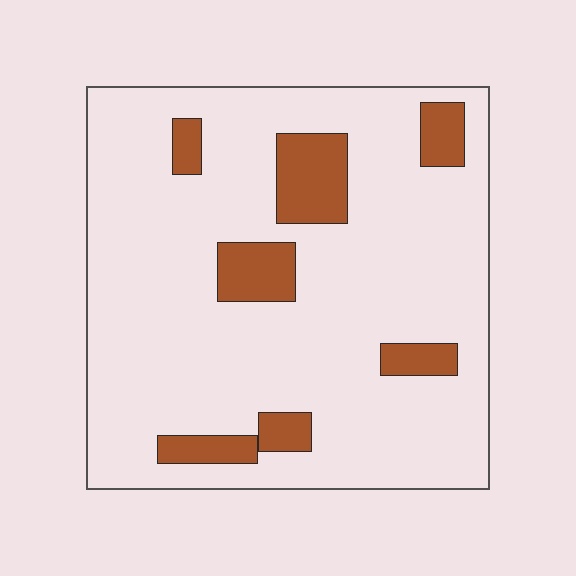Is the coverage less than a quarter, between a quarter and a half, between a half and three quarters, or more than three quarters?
Less than a quarter.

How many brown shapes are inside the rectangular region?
7.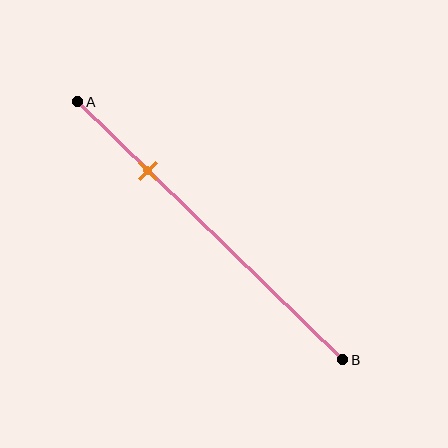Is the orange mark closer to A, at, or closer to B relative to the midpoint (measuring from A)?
The orange mark is closer to point A than the midpoint of segment AB.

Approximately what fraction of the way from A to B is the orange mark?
The orange mark is approximately 25% of the way from A to B.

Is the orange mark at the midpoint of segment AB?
No, the mark is at about 25% from A, not at the 50% midpoint.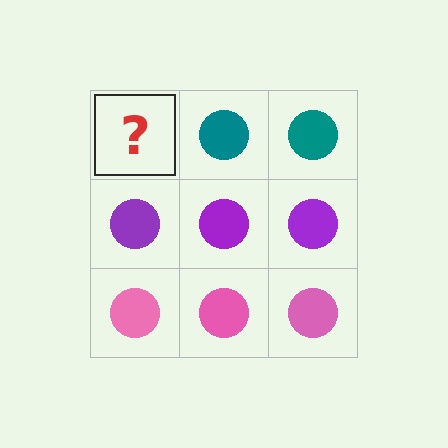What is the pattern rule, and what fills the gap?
The rule is that each row has a consistent color. The gap should be filled with a teal circle.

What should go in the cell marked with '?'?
The missing cell should contain a teal circle.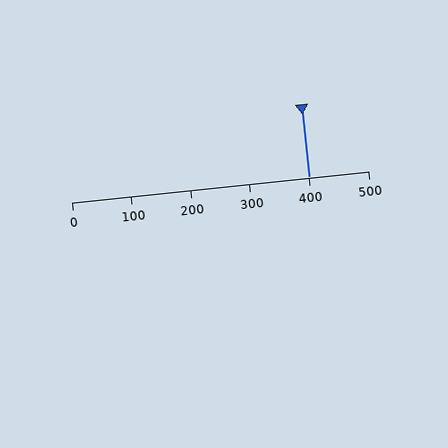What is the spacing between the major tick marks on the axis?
The major ticks are spaced 100 apart.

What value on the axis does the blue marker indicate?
The marker indicates approximately 400.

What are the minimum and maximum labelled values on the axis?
The axis runs from 0 to 500.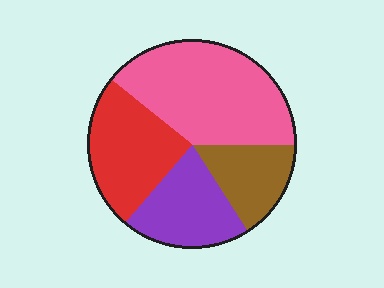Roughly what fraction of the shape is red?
Red takes up between a sixth and a third of the shape.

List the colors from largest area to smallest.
From largest to smallest: pink, red, purple, brown.